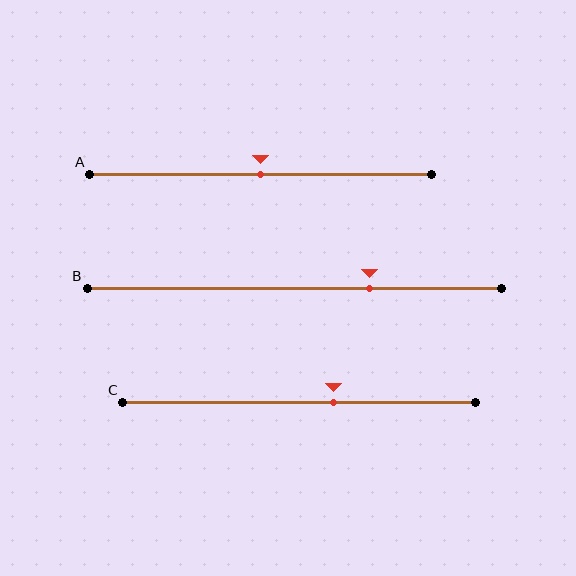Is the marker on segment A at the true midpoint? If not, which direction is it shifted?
Yes, the marker on segment A is at the true midpoint.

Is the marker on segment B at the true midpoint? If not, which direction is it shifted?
No, the marker on segment B is shifted to the right by about 18% of the segment length.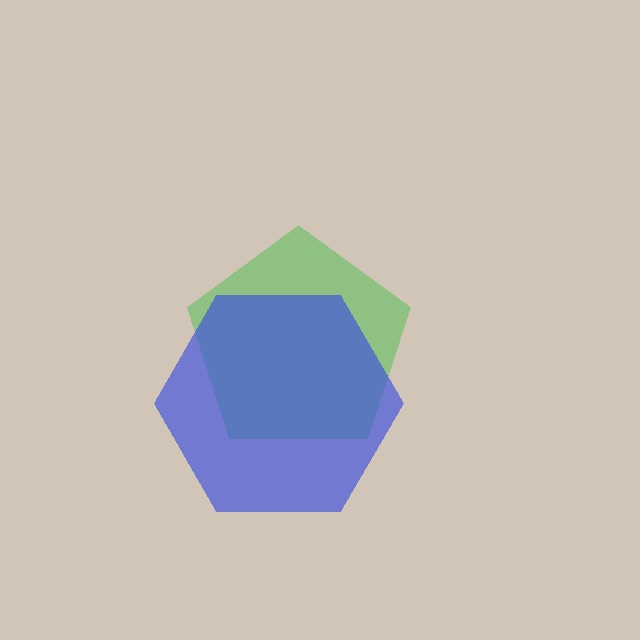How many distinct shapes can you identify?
There are 2 distinct shapes: a green pentagon, a blue hexagon.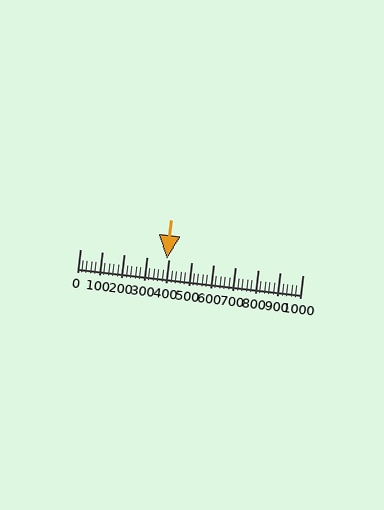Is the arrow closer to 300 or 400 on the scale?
The arrow is closer to 400.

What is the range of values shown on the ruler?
The ruler shows values from 0 to 1000.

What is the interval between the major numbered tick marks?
The major tick marks are spaced 100 units apart.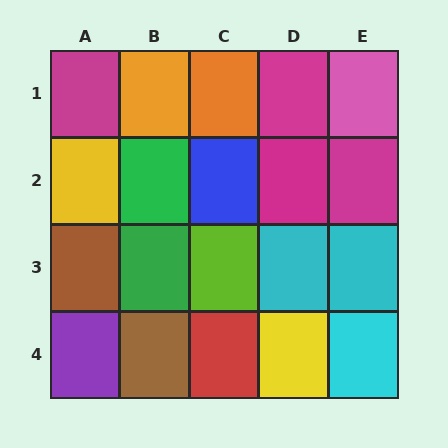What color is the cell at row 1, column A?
Magenta.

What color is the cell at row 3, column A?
Brown.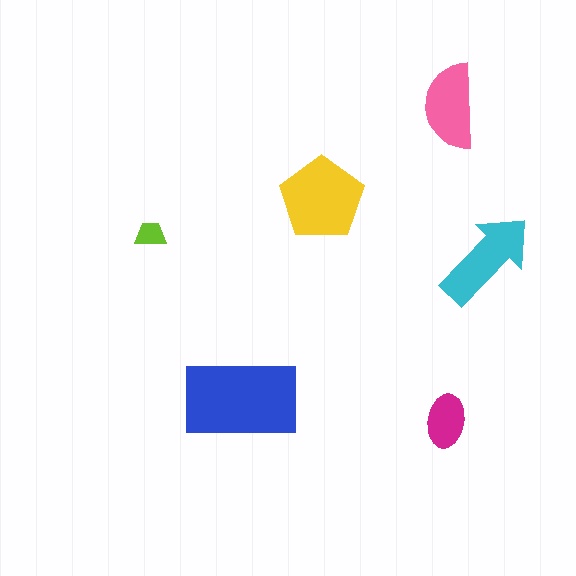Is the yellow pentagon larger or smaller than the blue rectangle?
Smaller.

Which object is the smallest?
The lime trapezoid.